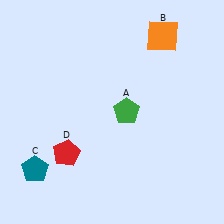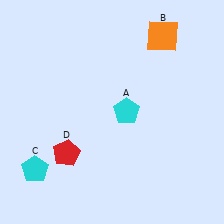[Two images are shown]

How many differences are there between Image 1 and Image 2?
There are 2 differences between the two images.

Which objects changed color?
A changed from green to cyan. C changed from teal to cyan.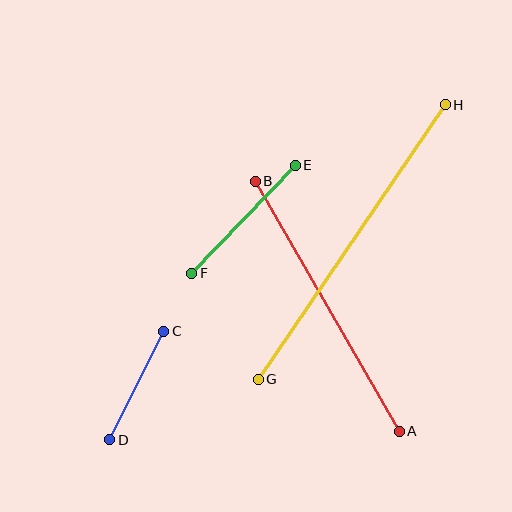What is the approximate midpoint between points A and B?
The midpoint is at approximately (327, 306) pixels.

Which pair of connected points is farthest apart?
Points G and H are farthest apart.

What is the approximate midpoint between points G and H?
The midpoint is at approximately (352, 242) pixels.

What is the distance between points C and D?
The distance is approximately 121 pixels.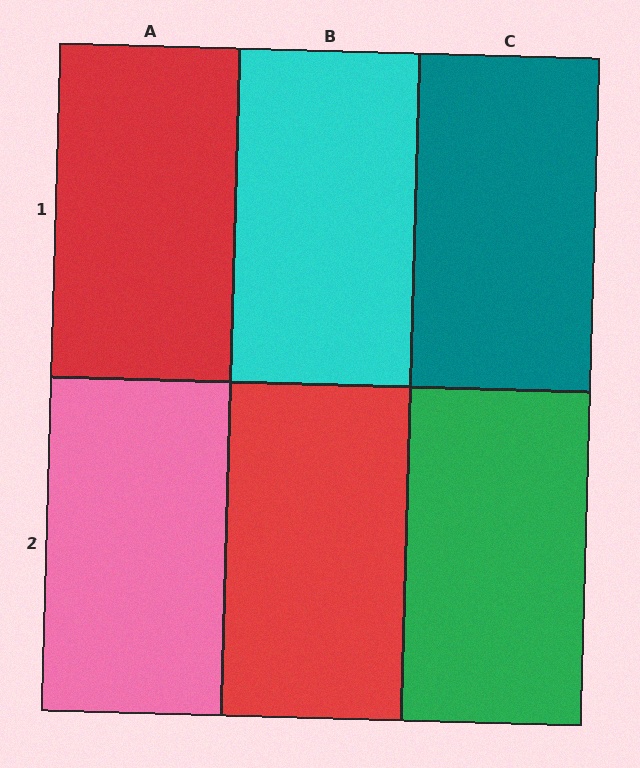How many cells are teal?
1 cell is teal.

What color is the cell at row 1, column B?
Cyan.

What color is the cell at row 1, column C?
Teal.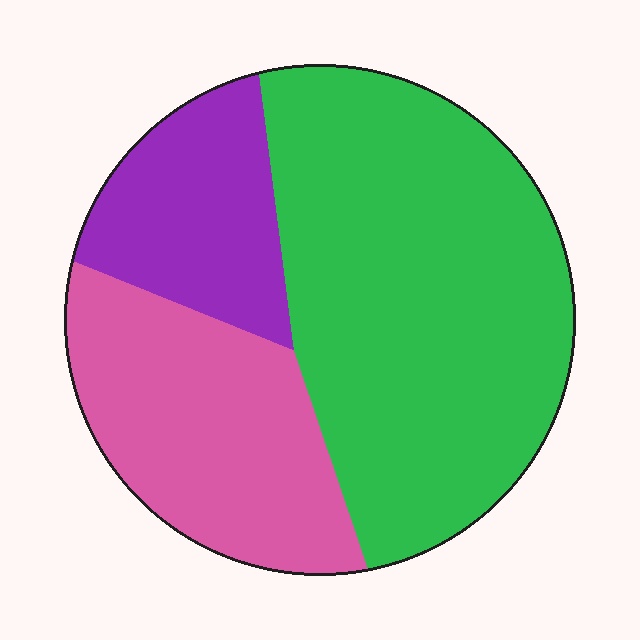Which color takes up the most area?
Green, at roughly 55%.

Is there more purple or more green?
Green.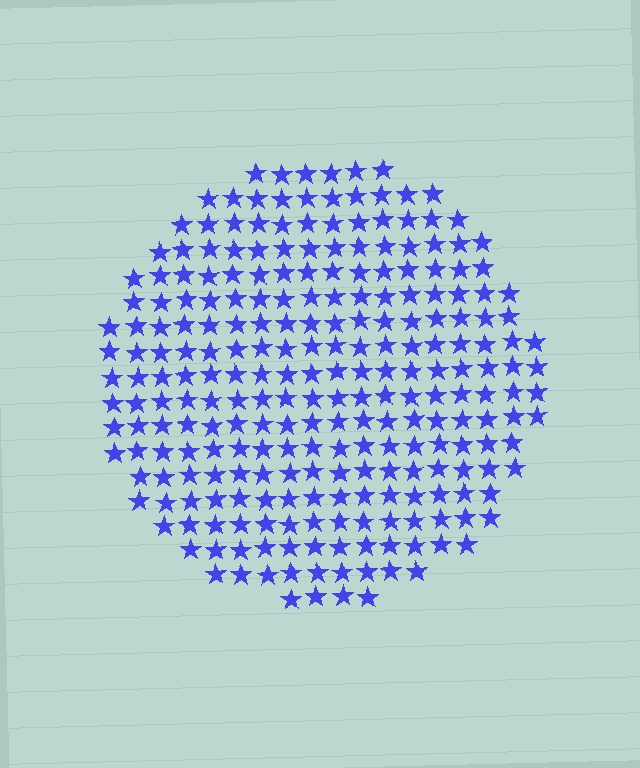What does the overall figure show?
The overall figure shows a circle.